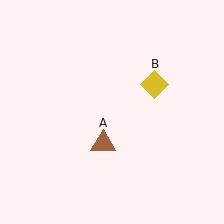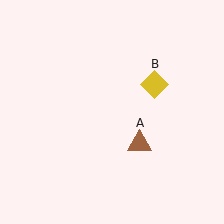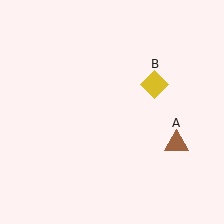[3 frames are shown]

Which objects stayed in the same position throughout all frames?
Yellow diamond (object B) remained stationary.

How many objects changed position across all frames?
1 object changed position: brown triangle (object A).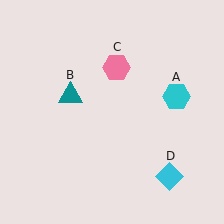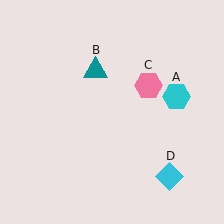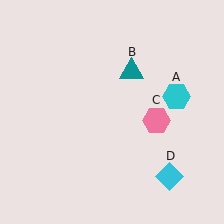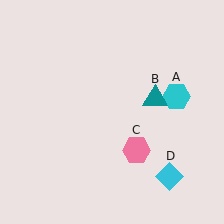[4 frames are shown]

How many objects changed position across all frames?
2 objects changed position: teal triangle (object B), pink hexagon (object C).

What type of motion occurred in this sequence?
The teal triangle (object B), pink hexagon (object C) rotated clockwise around the center of the scene.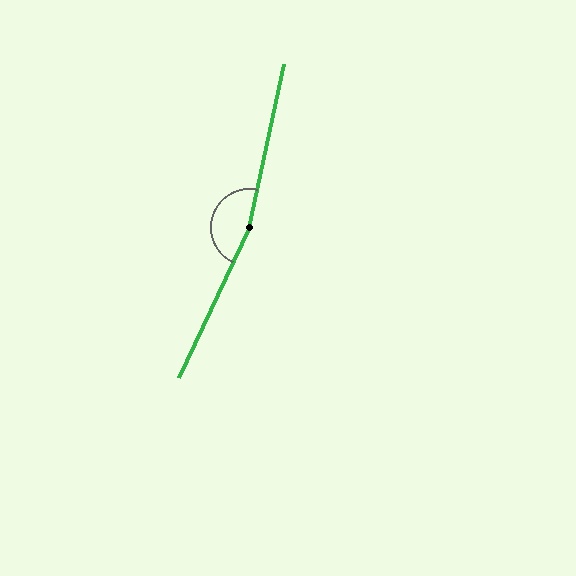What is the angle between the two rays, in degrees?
Approximately 167 degrees.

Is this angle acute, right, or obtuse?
It is obtuse.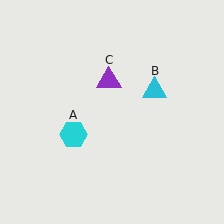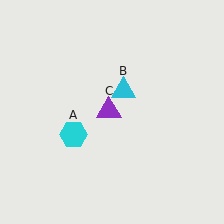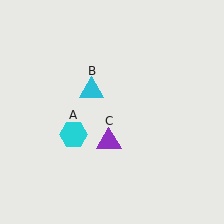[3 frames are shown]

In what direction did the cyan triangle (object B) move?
The cyan triangle (object B) moved left.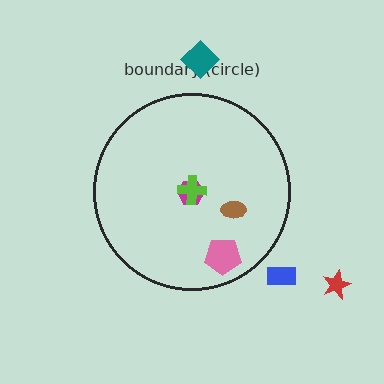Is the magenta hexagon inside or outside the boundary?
Inside.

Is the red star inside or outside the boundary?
Outside.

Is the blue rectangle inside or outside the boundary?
Outside.